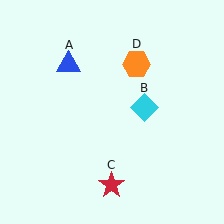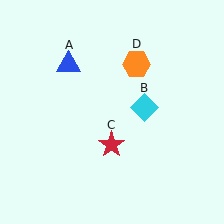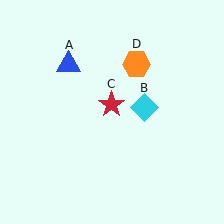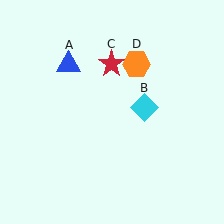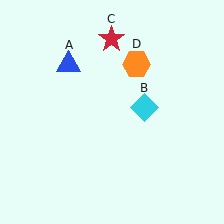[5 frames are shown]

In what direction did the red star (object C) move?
The red star (object C) moved up.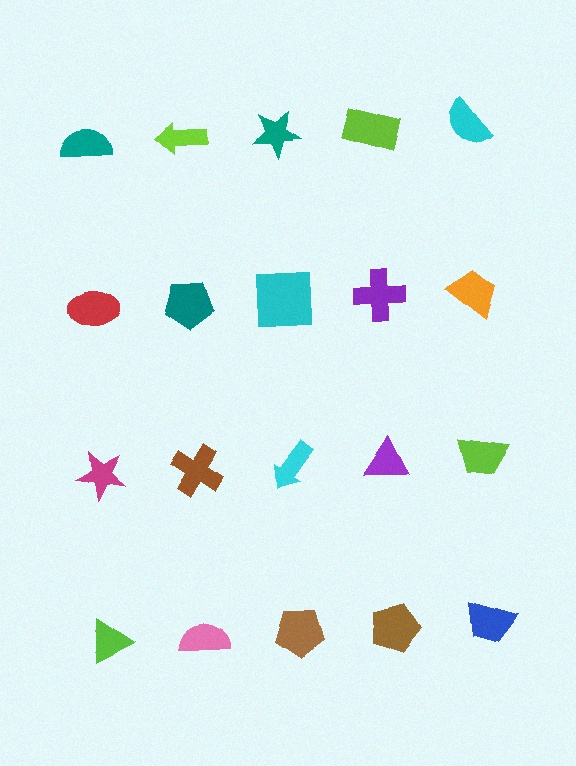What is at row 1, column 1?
A teal semicircle.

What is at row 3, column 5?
A lime trapezoid.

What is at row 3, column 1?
A magenta star.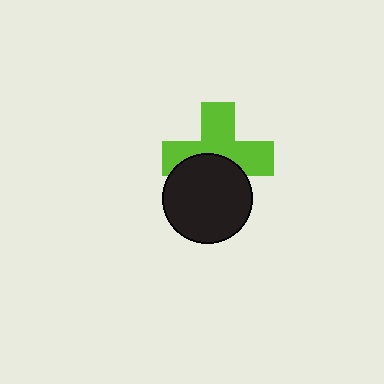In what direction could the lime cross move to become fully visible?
The lime cross could move up. That would shift it out from behind the black circle entirely.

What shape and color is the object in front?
The object in front is a black circle.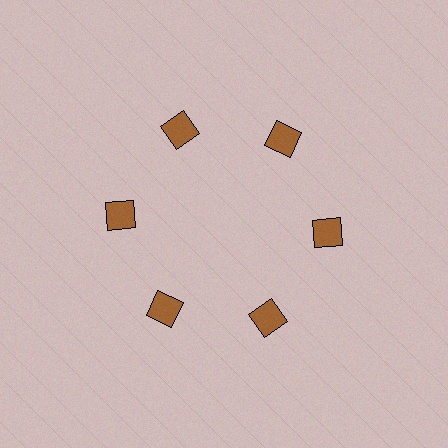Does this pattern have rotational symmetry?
Yes, this pattern has 6-fold rotational symmetry. It looks the same after rotating 60 degrees around the center.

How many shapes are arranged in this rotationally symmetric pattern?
There are 6 shapes, arranged in 6 groups of 1.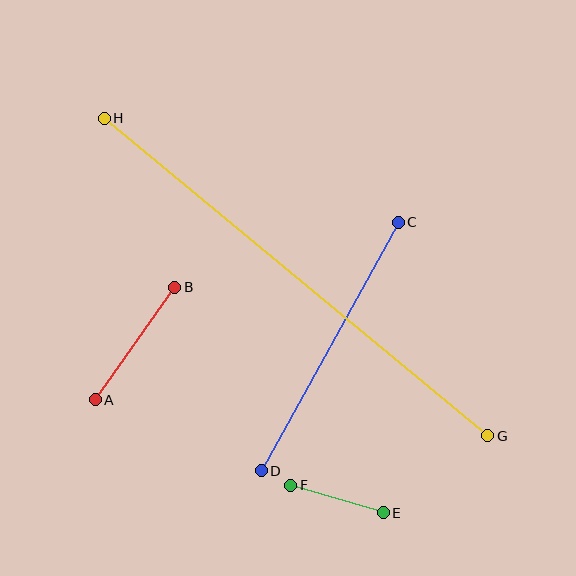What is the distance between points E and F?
The distance is approximately 97 pixels.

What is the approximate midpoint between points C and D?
The midpoint is at approximately (330, 347) pixels.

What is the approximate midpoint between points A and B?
The midpoint is at approximately (135, 343) pixels.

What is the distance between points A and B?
The distance is approximately 138 pixels.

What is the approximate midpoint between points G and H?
The midpoint is at approximately (296, 277) pixels.